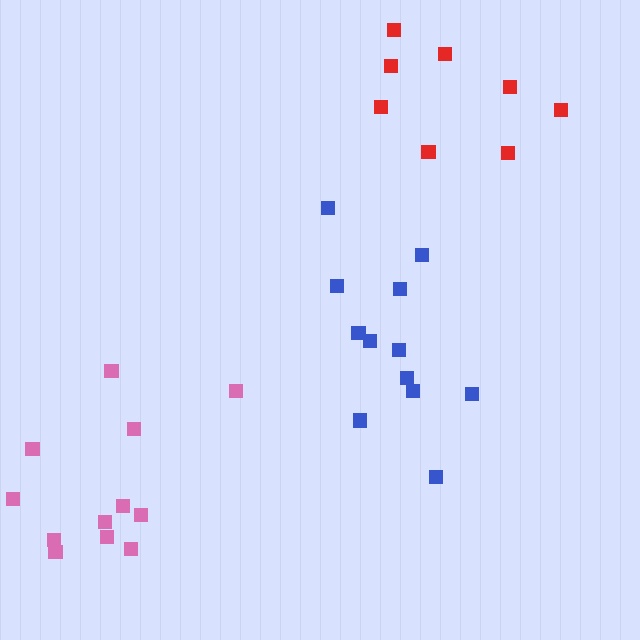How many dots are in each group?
Group 1: 12 dots, Group 2: 8 dots, Group 3: 12 dots (32 total).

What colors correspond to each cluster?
The clusters are colored: blue, red, pink.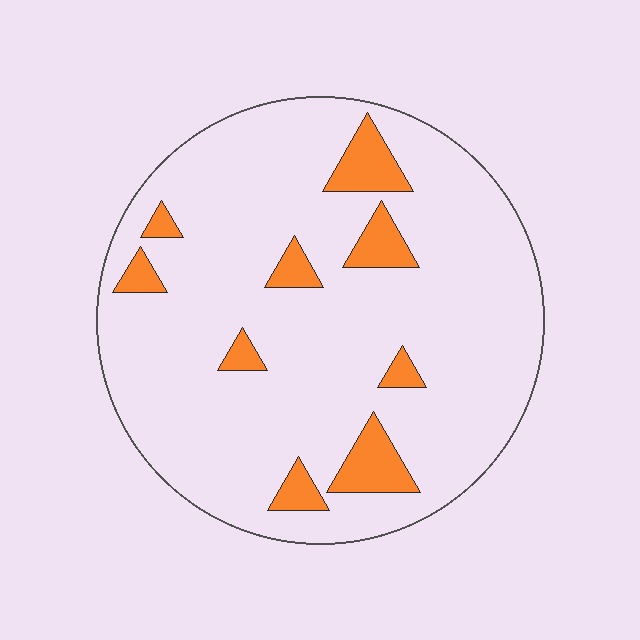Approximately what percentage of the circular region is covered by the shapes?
Approximately 10%.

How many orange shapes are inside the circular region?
9.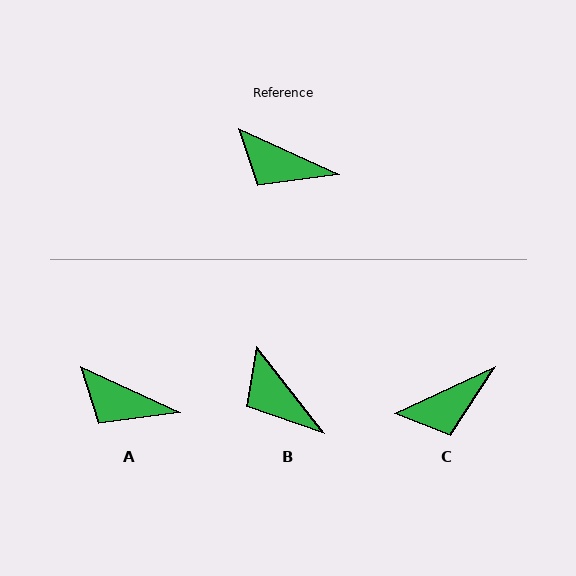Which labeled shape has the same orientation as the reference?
A.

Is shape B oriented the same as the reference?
No, it is off by about 27 degrees.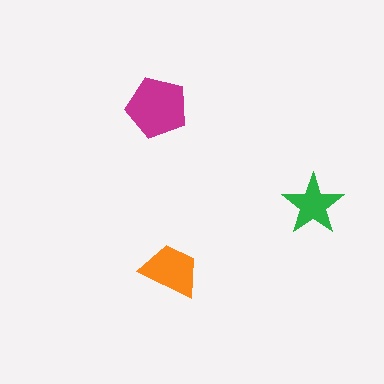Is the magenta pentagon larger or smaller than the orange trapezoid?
Larger.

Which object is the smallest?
The green star.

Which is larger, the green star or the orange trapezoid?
The orange trapezoid.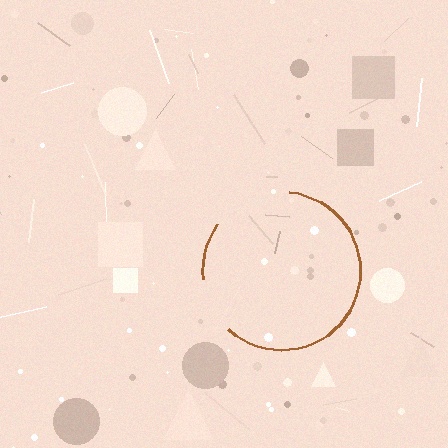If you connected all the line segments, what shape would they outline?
They would outline a circle.